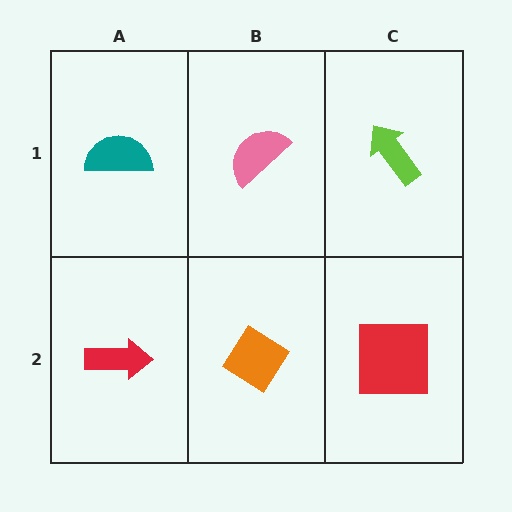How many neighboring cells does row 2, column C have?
2.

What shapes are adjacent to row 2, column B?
A pink semicircle (row 1, column B), a red arrow (row 2, column A), a red square (row 2, column C).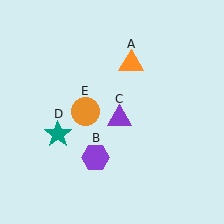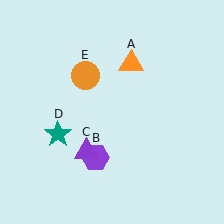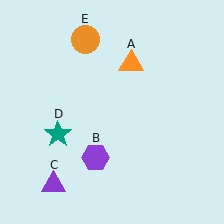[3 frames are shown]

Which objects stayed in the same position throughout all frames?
Orange triangle (object A) and purple hexagon (object B) and teal star (object D) remained stationary.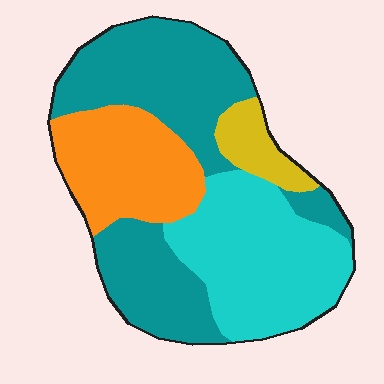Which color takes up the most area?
Teal, at roughly 40%.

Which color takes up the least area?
Yellow, at roughly 5%.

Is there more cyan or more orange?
Cyan.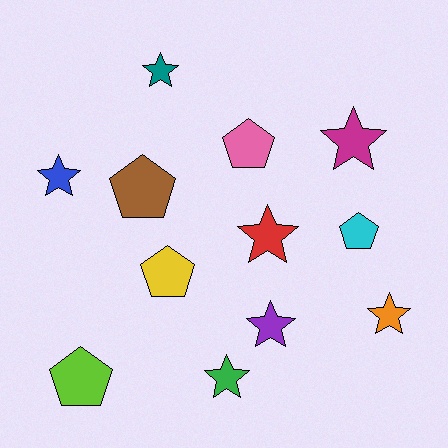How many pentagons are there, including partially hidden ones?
There are 5 pentagons.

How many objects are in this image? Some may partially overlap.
There are 12 objects.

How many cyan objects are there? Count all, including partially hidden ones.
There is 1 cyan object.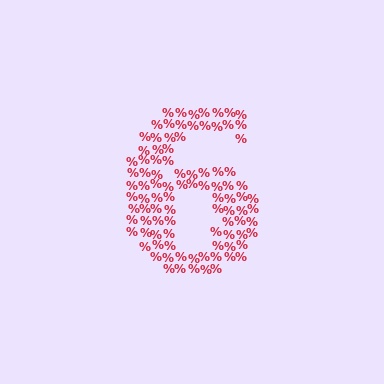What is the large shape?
The large shape is the digit 6.